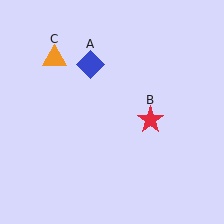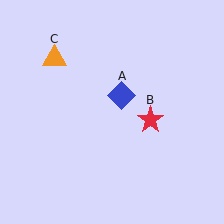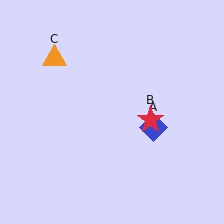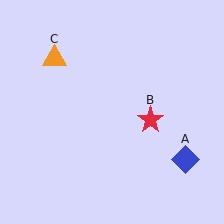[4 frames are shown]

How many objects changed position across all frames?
1 object changed position: blue diamond (object A).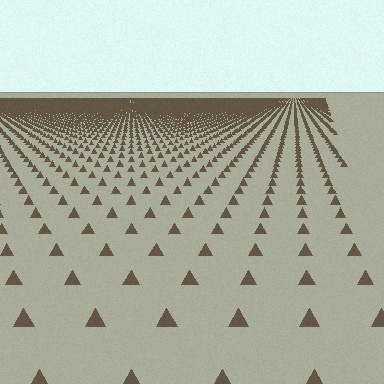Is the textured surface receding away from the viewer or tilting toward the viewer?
The surface is receding away from the viewer. Texture elements get smaller and denser toward the top.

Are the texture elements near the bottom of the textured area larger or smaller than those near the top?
Larger. Near the bottom, elements are closer to the viewer and appear at a bigger on-screen size.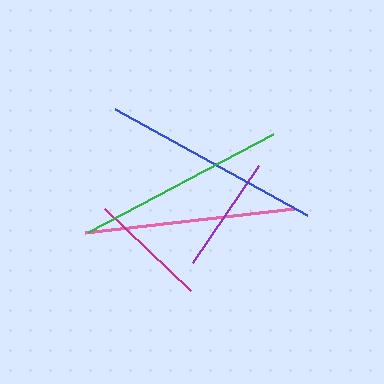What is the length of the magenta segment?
The magenta segment is approximately 119 pixels long.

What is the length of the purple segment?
The purple segment is approximately 118 pixels long.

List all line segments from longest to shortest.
From longest to shortest: blue, pink, green, magenta, purple.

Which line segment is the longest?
The blue line is the longest at approximately 219 pixels.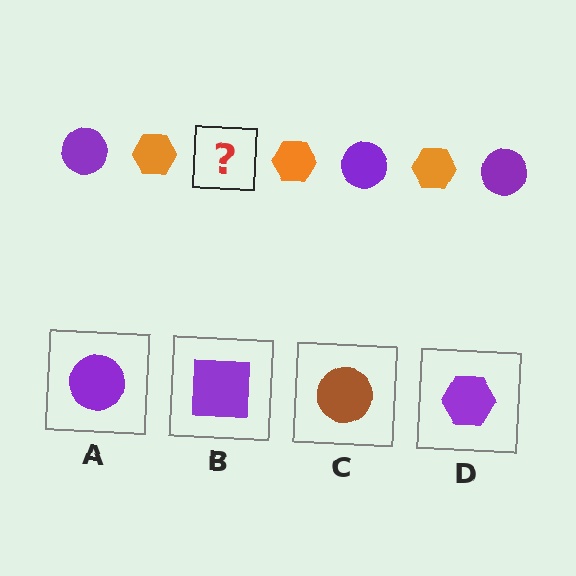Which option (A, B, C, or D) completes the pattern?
A.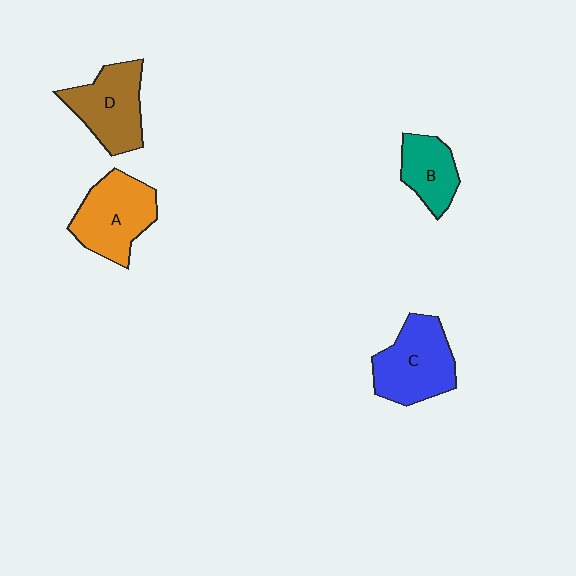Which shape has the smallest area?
Shape B (teal).